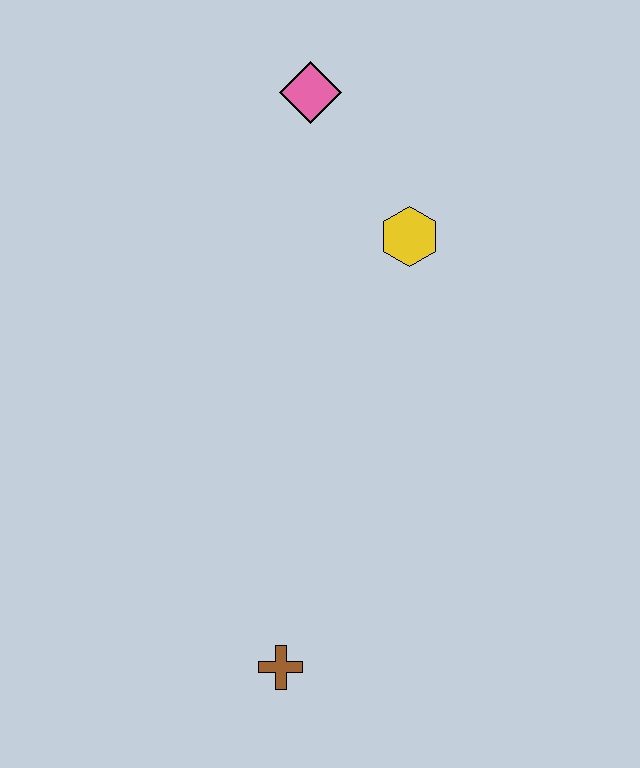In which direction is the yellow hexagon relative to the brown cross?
The yellow hexagon is above the brown cross.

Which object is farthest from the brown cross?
The pink diamond is farthest from the brown cross.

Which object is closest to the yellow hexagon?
The pink diamond is closest to the yellow hexagon.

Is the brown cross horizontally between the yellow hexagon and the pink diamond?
No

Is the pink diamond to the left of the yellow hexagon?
Yes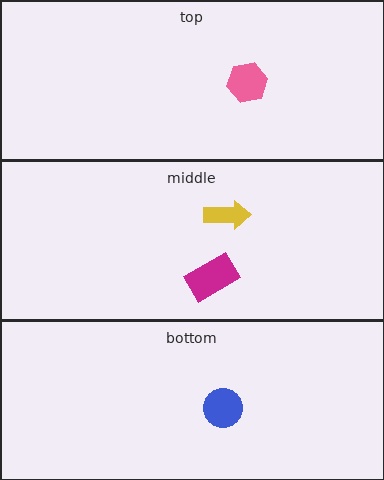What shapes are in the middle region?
The yellow arrow, the magenta rectangle.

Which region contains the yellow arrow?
The middle region.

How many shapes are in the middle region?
2.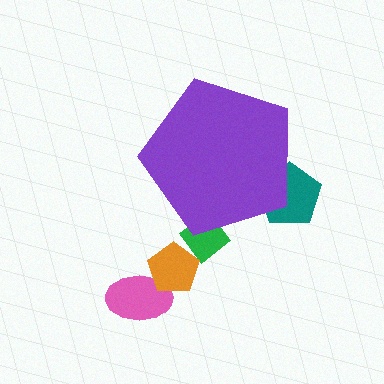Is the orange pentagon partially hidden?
No, the orange pentagon is fully visible.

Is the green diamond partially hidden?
Yes, the green diamond is partially hidden behind the purple pentagon.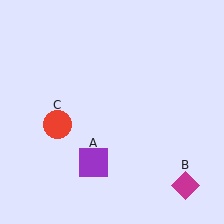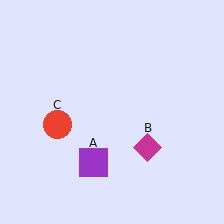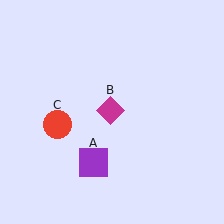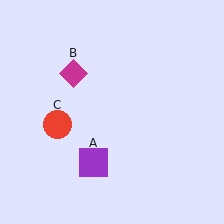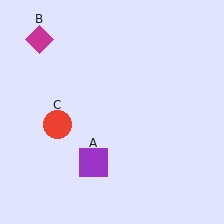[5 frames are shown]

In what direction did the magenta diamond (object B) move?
The magenta diamond (object B) moved up and to the left.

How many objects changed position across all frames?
1 object changed position: magenta diamond (object B).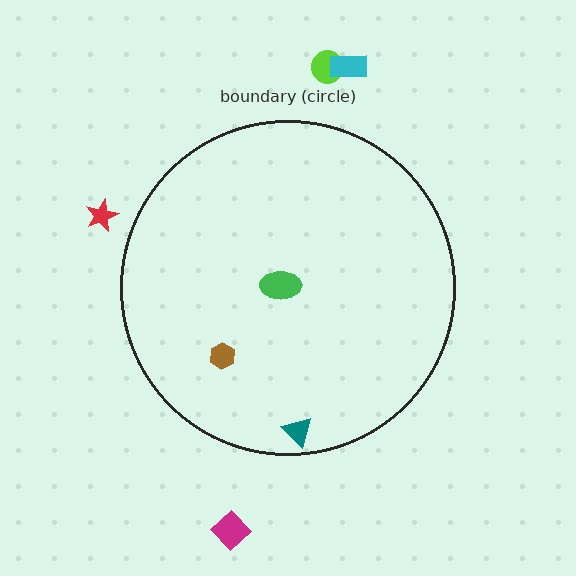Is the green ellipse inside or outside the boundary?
Inside.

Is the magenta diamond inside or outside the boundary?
Outside.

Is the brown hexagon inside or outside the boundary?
Inside.